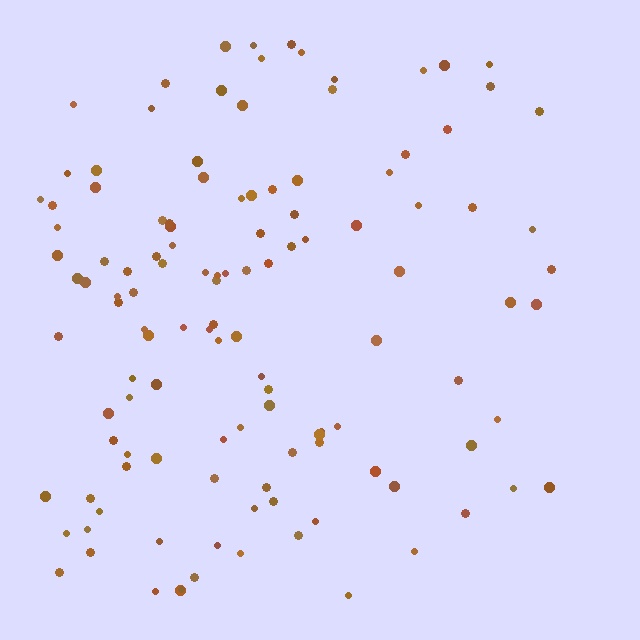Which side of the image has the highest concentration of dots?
The left.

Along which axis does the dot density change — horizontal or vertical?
Horizontal.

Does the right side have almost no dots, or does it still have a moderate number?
Still a moderate number, just noticeably fewer than the left.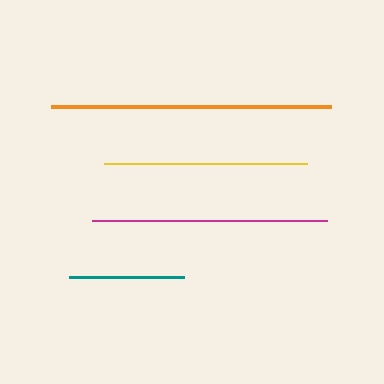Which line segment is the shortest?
The teal line is the shortest at approximately 115 pixels.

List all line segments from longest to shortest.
From longest to shortest: orange, magenta, yellow, teal.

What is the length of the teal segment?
The teal segment is approximately 115 pixels long.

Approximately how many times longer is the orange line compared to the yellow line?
The orange line is approximately 1.4 times the length of the yellow line.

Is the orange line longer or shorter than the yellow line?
The orange line is longer than the yellow line.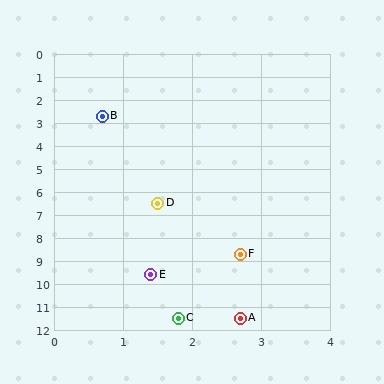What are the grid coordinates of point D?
Point D is at approximately (1.5, 6.5).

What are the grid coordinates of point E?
Point E is at approximately (1.4, 9.6).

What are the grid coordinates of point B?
Point B is at approximately (0.7, 2.7).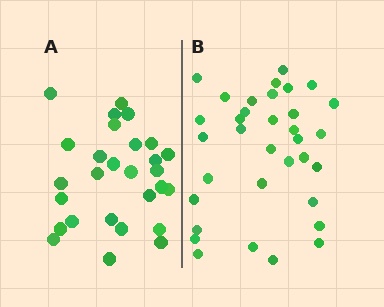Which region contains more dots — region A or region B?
Region B (the right region) has more dots.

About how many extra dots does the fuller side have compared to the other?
Region B has about 6 more dots than region A.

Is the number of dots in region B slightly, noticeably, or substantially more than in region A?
Region B has only slightly more — the two regions are fairly close. The ratio is roughly 1.2 to 1.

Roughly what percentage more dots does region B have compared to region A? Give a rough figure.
About 20% more.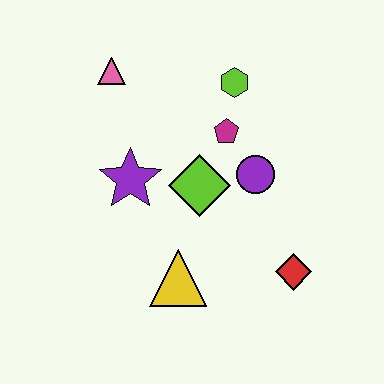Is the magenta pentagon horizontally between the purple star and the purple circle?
Yes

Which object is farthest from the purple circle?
The pink triangle is farthest from the purple circle.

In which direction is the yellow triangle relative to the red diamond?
The yellow triangle is to the left of the red diamond.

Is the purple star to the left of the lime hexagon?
Yes